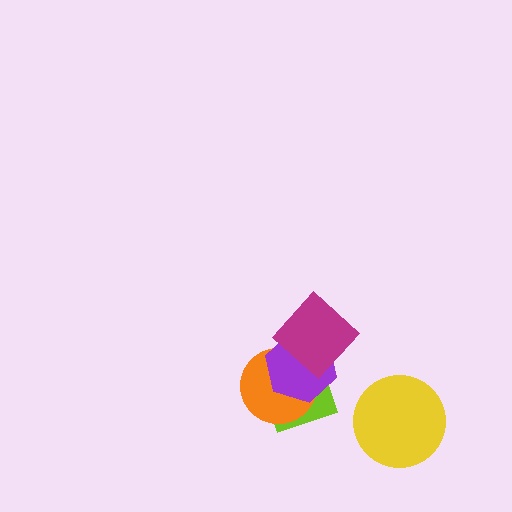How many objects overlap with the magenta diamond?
1 object overlaps with the magenta diamond.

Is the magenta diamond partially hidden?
No, no other shape covers it.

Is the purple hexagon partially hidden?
Yes, it is partially covered by another shape.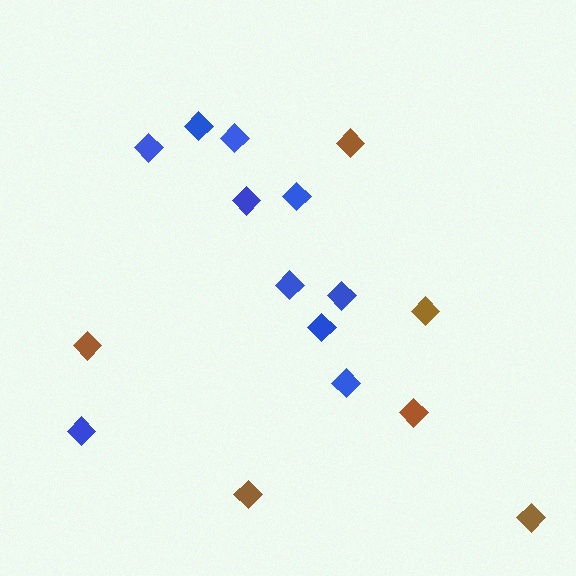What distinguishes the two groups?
There are 2 groups: one group of blue diamonds (10) and one group of brown diamonds (6).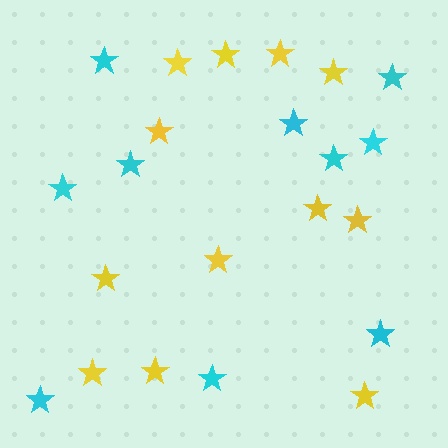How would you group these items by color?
There are 2 groups: one group of yellow stars (12) and one group of cyan stars (10).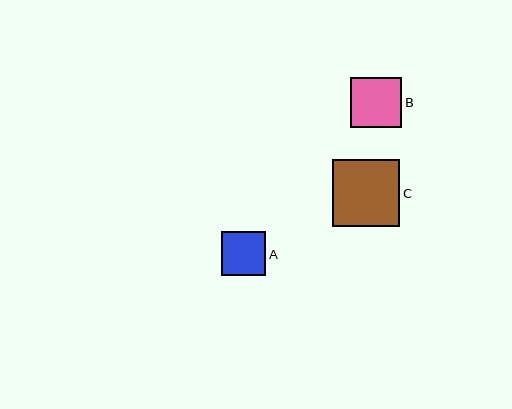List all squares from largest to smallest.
From largest to smallest: C, B, A.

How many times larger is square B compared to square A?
Square B is approximately 1.1 times the size of square A.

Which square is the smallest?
Square A is the smallest with a size of approximately 44 pixels.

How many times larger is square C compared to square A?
Square C is approximately 1.5 times the size of square A.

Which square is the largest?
Square C is the largest with a size of approximately 68 pixels.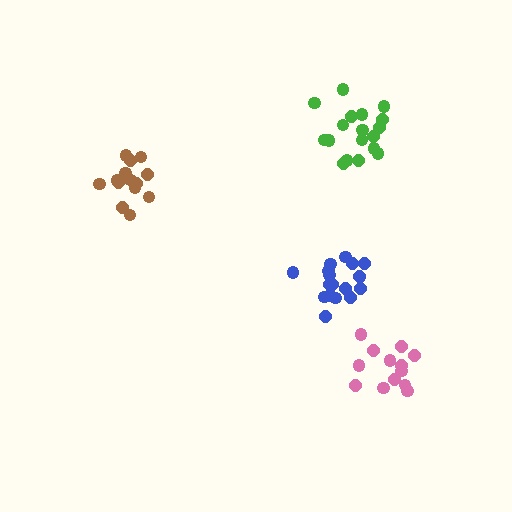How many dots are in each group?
Group 1: 14 dots, Group 2: 18 dots, Group 3: 18 dots, Group 4: 13 dots (63 total).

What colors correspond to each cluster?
The clusters are colored: brown, green, blue, pink.